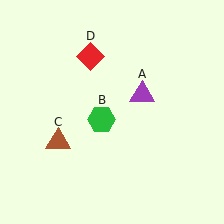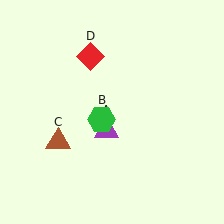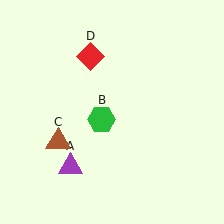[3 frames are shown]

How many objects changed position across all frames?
1 object changed position: purple triangle (object A).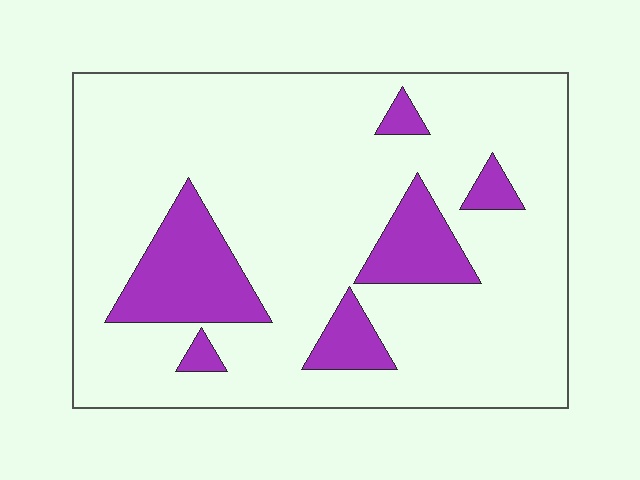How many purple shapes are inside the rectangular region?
6.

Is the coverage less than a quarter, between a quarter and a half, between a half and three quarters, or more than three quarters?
Less than a quarter.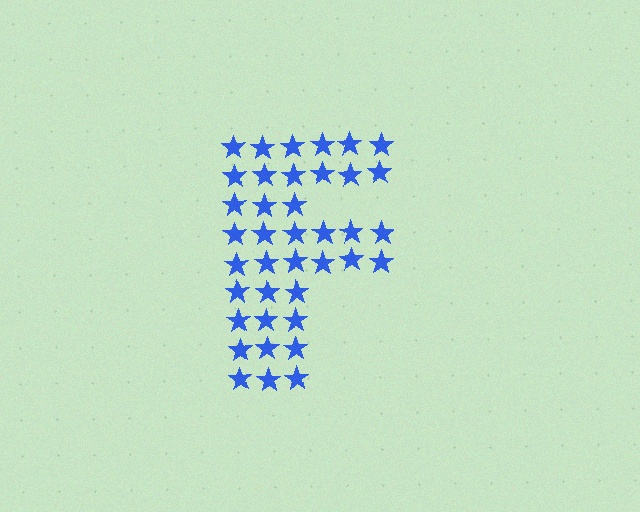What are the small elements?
The small elements are stars.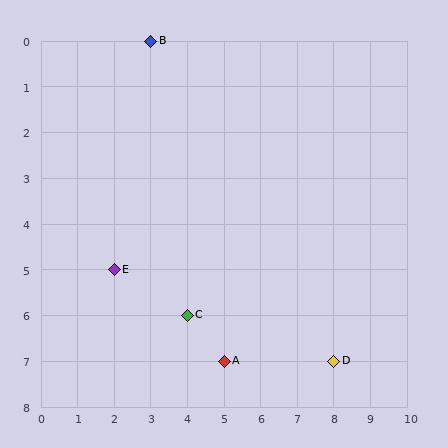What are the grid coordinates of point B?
Point B is at grid coordinates (3, 0).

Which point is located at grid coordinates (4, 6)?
Point C is at (4, 6).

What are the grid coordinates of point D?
Point D is at grid coordinates (8, 7).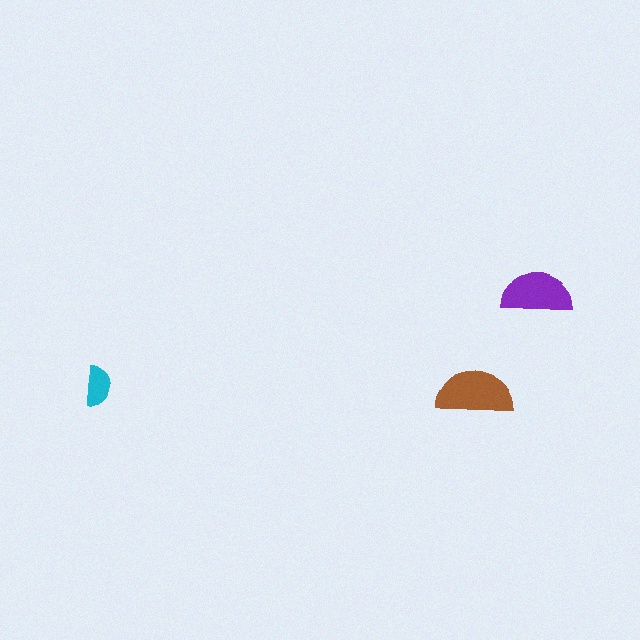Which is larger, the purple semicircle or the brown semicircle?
The brown one.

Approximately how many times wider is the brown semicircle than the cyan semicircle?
About 2 times wider.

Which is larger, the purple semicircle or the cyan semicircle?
The purple one.